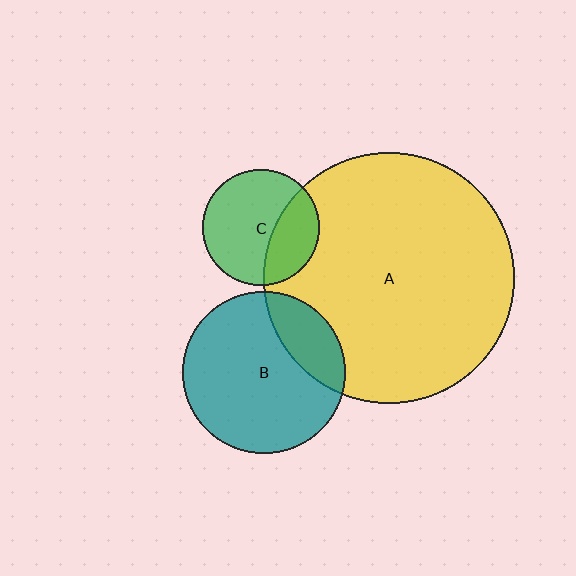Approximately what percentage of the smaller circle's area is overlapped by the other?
Approximately 20%.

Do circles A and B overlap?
Yes.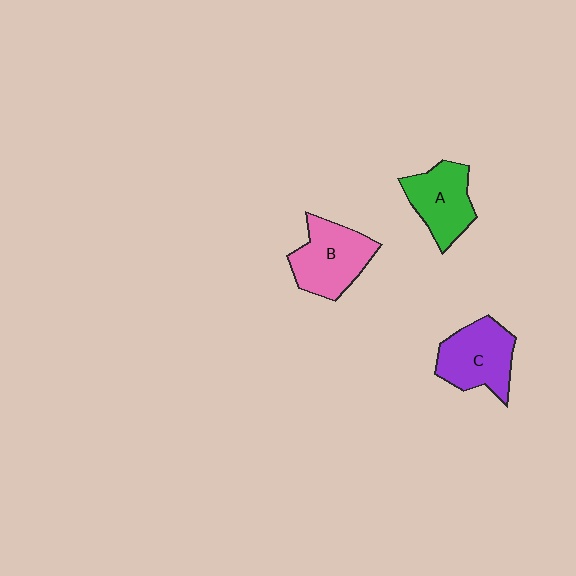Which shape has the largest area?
Shape B (pink).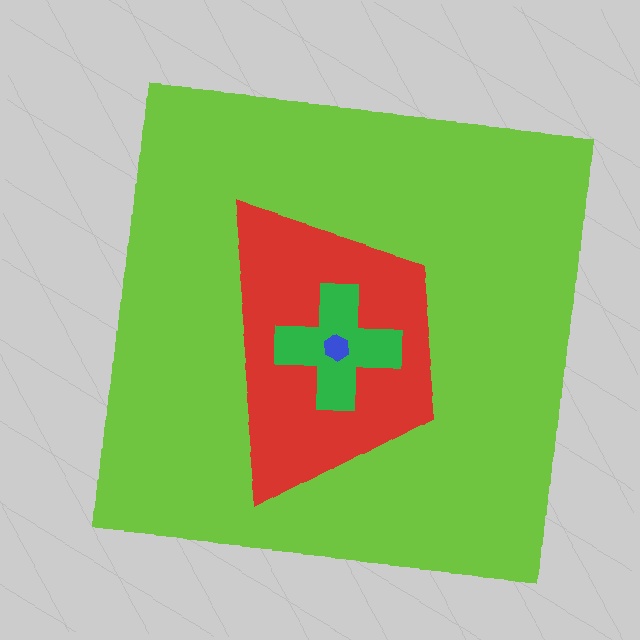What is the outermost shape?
The lime square.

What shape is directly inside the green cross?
The blue hexagon.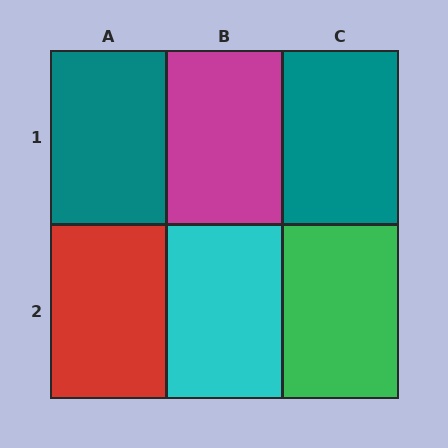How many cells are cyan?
1 cell is cyan.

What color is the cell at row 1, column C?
Teal.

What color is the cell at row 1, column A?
Teal.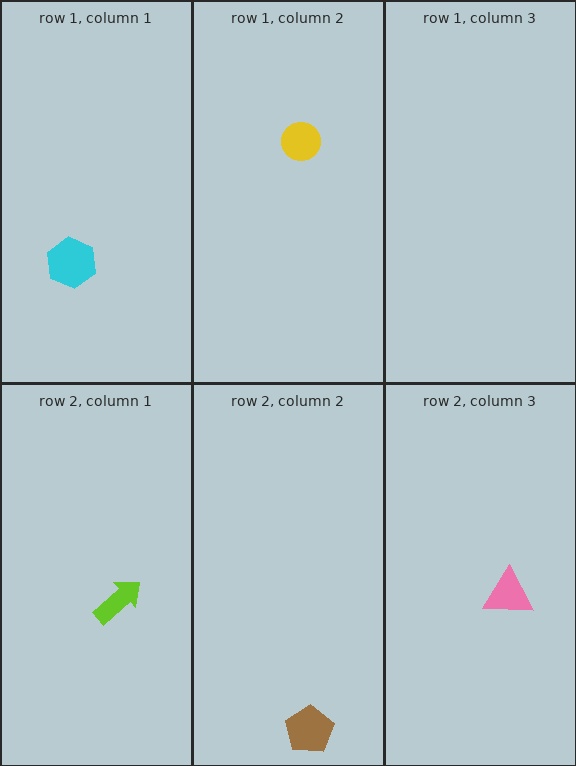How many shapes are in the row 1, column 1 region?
1.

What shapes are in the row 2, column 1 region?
The lime arrow.